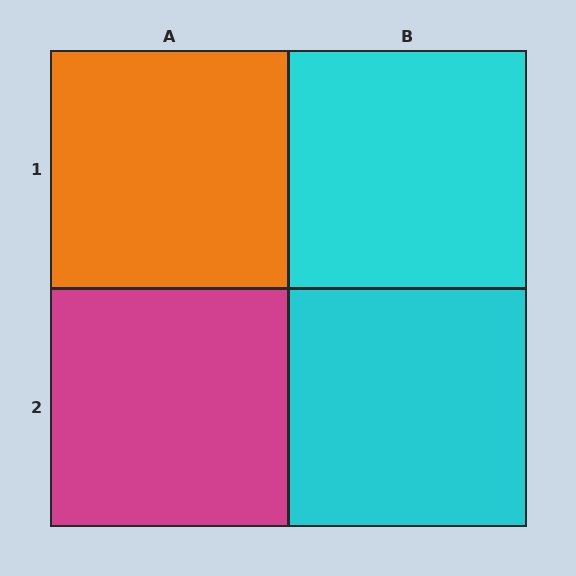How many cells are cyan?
2 cells are cyan.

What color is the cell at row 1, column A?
Orange.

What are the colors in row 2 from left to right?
Magenta, cyan.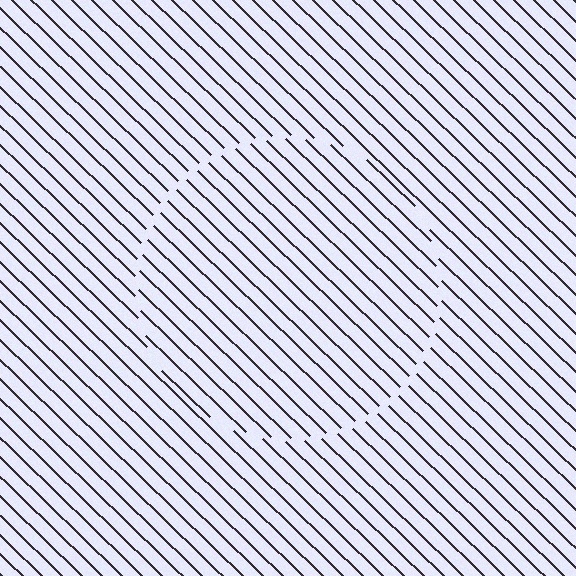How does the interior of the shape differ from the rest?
The interior of the shape contains the same grating, shifted by half a period — the contour is defined by the phase discontinuity where line-ends from the inner and outer gratings abut.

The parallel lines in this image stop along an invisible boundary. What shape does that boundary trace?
An illusory circle. The interior of the shape contains the same grating, shifted by half a period — the contour is defined by the phase discontinuity where line-ends from the inner and outer gratings abut.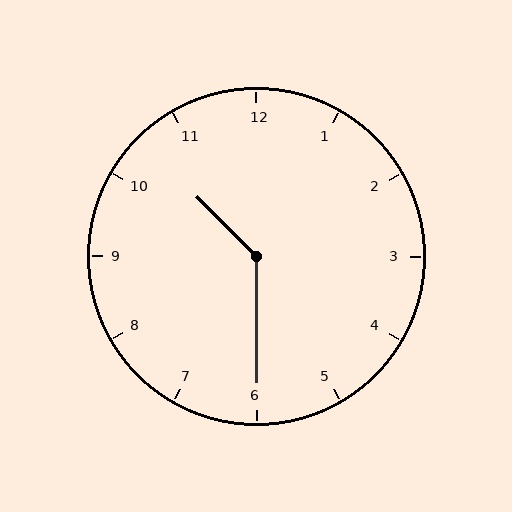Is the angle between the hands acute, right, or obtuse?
It is obtuse.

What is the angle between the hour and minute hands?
Approximately 135 degrees.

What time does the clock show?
10:30.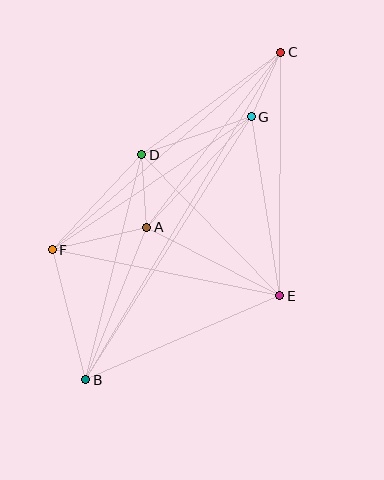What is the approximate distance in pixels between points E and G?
The distance between E and G is approximately 181 pixels.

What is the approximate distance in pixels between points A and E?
The distance between A and E is approximately 150 pixels.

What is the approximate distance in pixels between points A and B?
The distance between A and B is approximately 164 pixels.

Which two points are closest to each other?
Points C and G are closest to each other.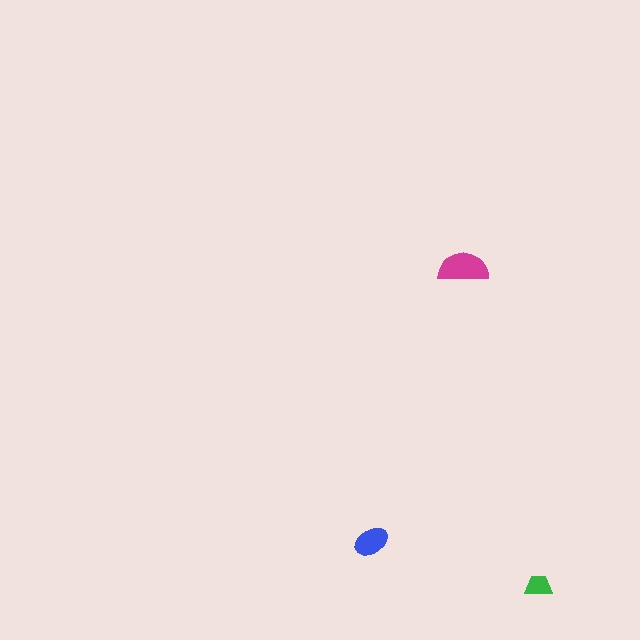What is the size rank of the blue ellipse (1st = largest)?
2nd.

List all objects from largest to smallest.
The magenta semicircle, the blue ellipse, the green trapezoid.